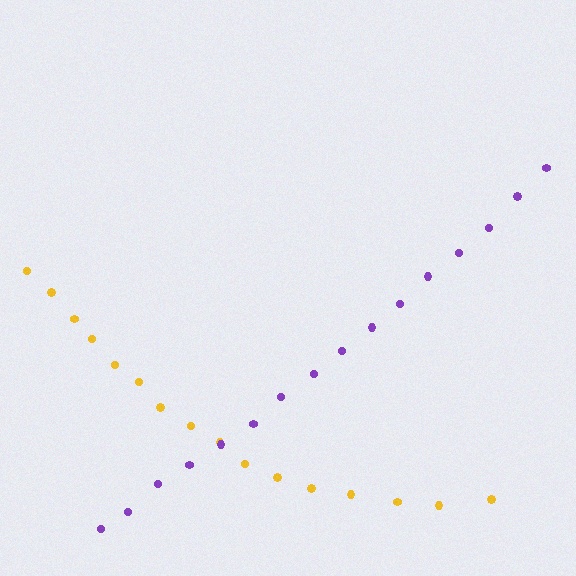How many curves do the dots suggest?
There are 2 distinct paths.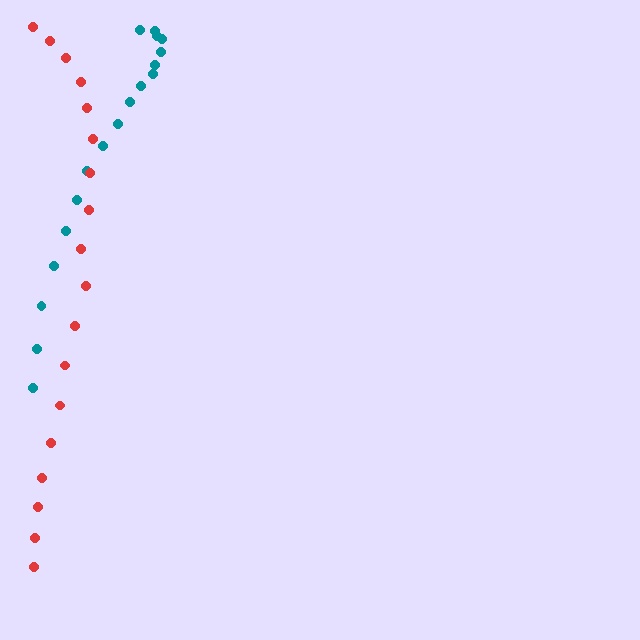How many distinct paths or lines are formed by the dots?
There are 2 distinct paths.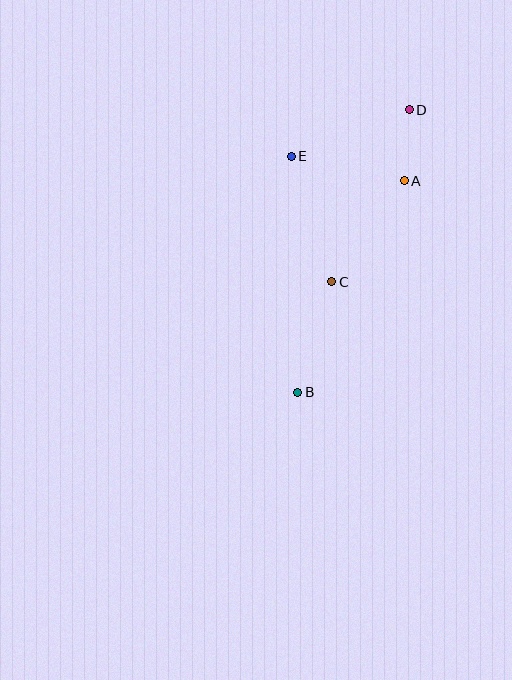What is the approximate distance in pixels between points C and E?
The distance between C and E is approximately 132 pixels.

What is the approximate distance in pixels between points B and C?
The distance between B and C is approximately 115 pixels.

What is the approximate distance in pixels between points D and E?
The distance between D and E is approximately 127 pixels.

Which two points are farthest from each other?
Points B and D are farthest from each other.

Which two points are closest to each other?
Points A and D are closest to each other.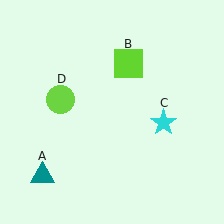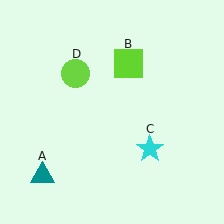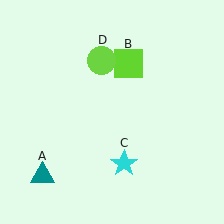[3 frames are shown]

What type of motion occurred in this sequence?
The cyan star (object C), lime circle (object D) rotated clockwise around the center of the scene.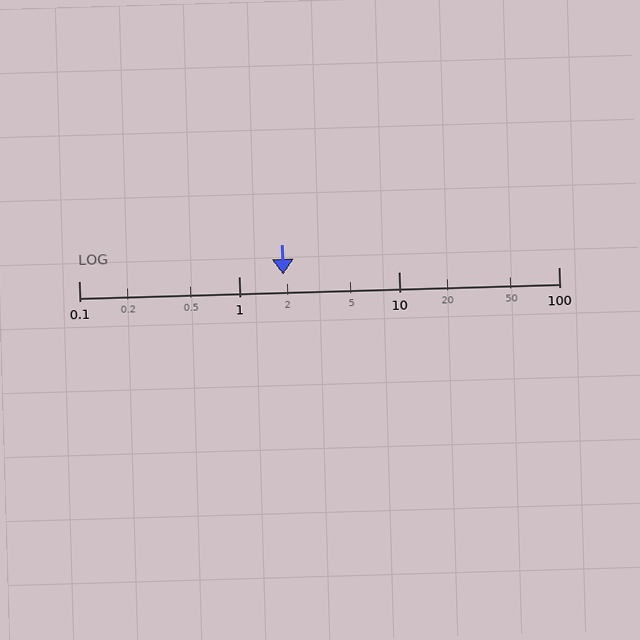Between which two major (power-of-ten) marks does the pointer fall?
The pointer is between 1 and 10.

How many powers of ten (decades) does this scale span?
The scale spans 3 decades, from 0.1 to 100.